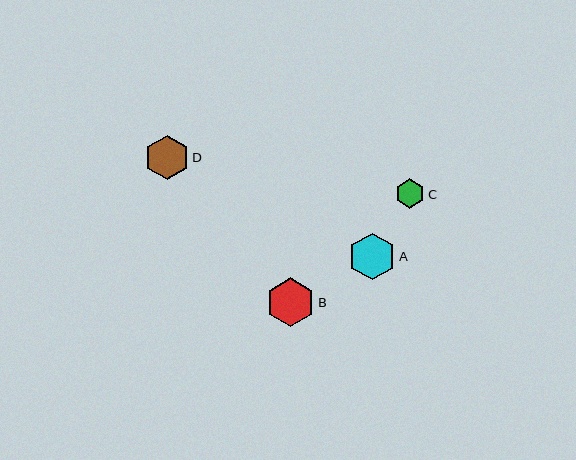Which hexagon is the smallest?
Hexagon C is the smallest with a size of approximately 29 pixels.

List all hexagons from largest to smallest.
From largest to smallest: B, A, D, C.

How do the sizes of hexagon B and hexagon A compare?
Hexagon B and hexagon A are approximately the same size.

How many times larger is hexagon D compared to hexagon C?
Hexagon D is approximately 1.5 times the size of hexagon C.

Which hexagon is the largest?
Hexagon B is the largest with a size of approximately 48 pixels.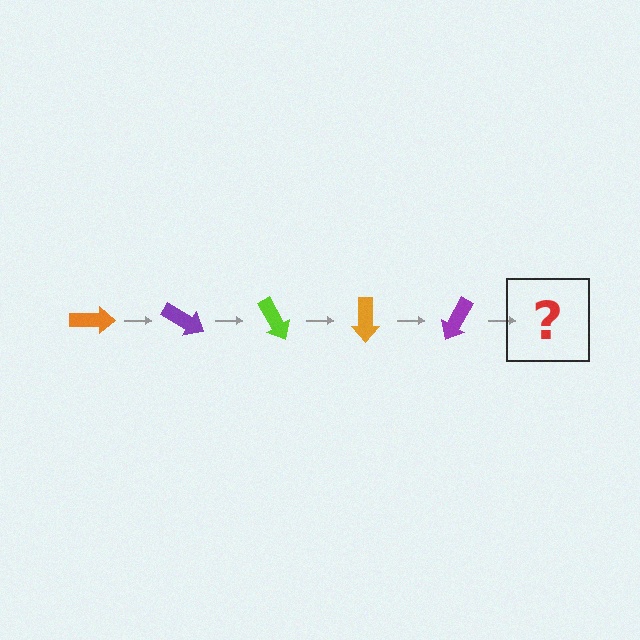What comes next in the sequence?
The next element should be a lime arrow, rotated 150 degrees from the start.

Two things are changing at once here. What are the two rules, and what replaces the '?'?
The two rules are that it rotates 30 degrees each step and the color cycles through orange, purple, and lime. The '?' should be a lime arrow, rotated 150 degrees from the start.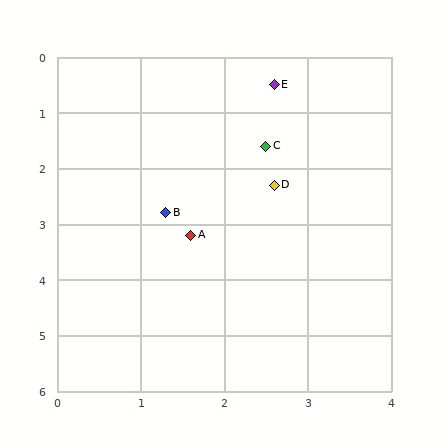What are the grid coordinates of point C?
Point C is at approximately (2.5, 1.6).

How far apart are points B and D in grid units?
Points B and D are about 1.4 grid units apart.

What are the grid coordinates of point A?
Point A is at approximately (1.6, 3.2).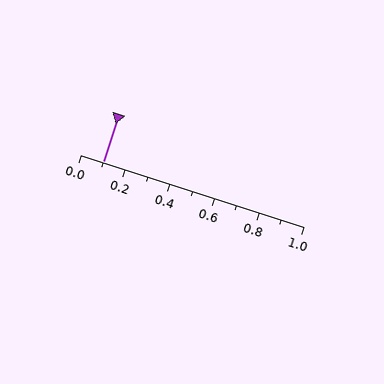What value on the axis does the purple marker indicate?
The marker indicates approximately 0.1.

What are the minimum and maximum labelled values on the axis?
The axis runs from 0.0 to 1.0.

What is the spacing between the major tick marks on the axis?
The major ticks are spaced 0.2 apart.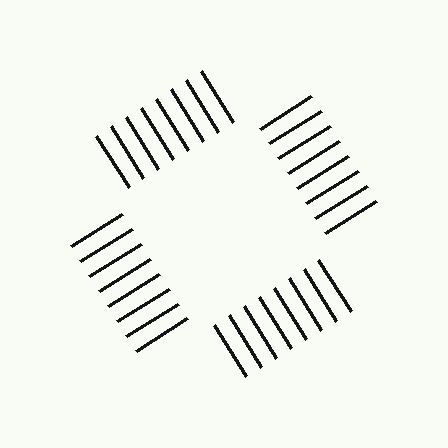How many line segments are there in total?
32 — 8 along each of the 4 edges.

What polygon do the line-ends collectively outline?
An illusory square — the line segments terminate on its edges but no continuous stroke is drawn.